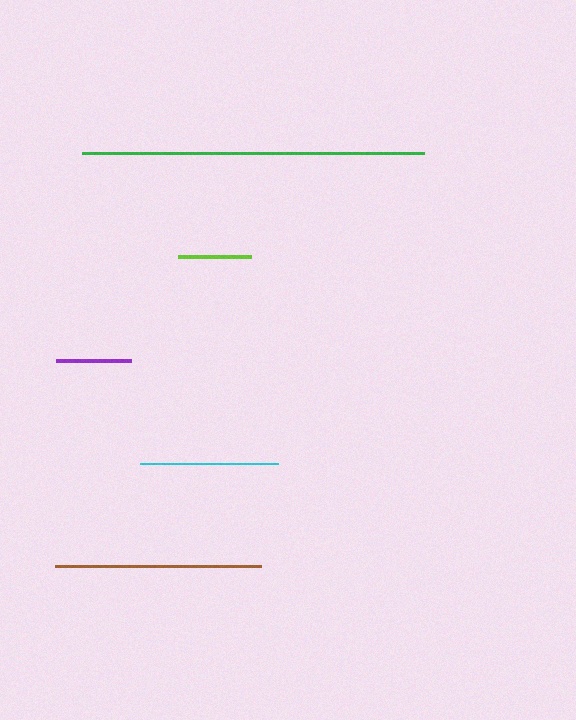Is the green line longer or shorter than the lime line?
The green line is longer than the lime line.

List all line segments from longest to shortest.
From longest to shortest: green, brown, cyan, purple, lime.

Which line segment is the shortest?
The lime line is the shortest at approximately 73 pixels.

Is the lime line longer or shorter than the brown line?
The brown line is longer than the lime line.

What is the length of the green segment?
The green segment is approximately 343 pixels long.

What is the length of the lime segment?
The lime segment is approximately 73 pixels long.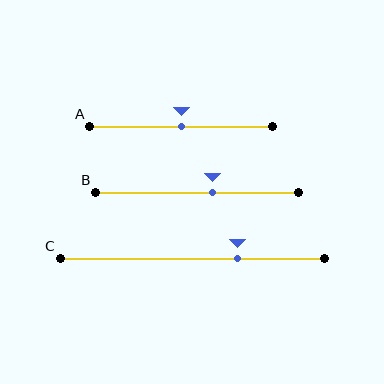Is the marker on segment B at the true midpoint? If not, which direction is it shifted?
No, the marker on segment B is shifted to the right by about 8% of the segment length.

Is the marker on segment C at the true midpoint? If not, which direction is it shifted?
No, the marker on segment C is shifted to the right by about 17% of the segment length.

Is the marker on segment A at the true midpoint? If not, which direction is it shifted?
Yes, the marker on segment A is at the true midpoint.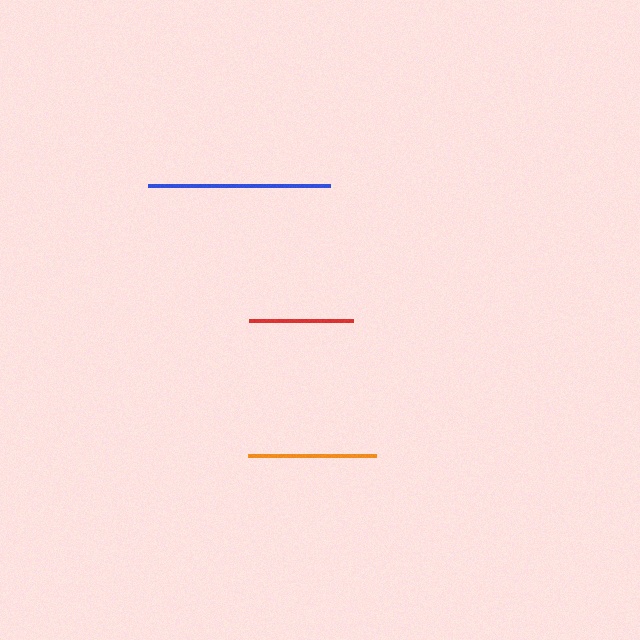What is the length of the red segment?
The red segment is approximately 104 pixels long.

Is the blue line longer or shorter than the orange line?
The blue line is longer than the orange line.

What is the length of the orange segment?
The orange segment is approximately 128 pixels long.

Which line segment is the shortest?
The red line is the shortest at approximately 104 pixels.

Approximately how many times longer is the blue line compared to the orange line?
The blue line is approximately 1.4 times the length of the orange line.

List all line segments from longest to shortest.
From longest to shortest: blue, orange, red.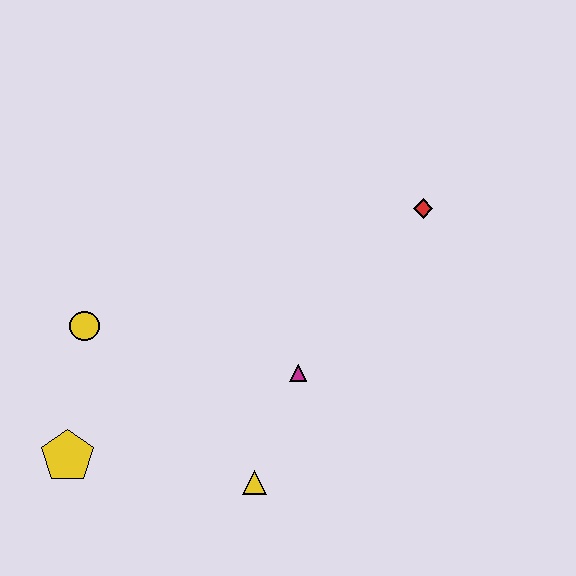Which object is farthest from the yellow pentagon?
The red diamond is farthest from the yellow pentagon.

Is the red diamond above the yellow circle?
Yes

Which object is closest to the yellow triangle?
The magenta triangle is closest to the yellow triangle.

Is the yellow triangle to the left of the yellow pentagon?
No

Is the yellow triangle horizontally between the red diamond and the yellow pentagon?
Yes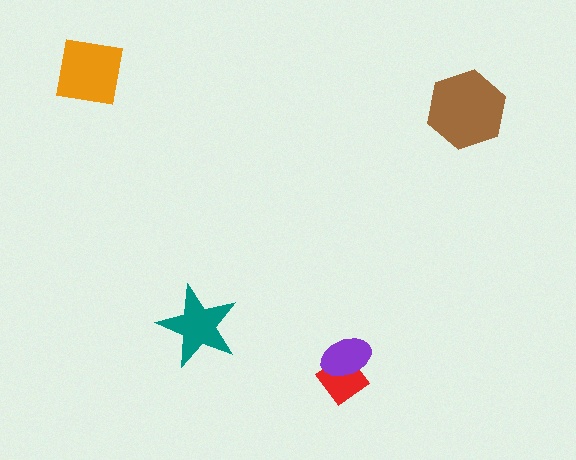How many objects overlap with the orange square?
0 objects overlap with the orange square.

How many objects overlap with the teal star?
0 objects overlap with the teal star.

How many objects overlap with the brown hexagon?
0 objects overlap with the brown hexagon.